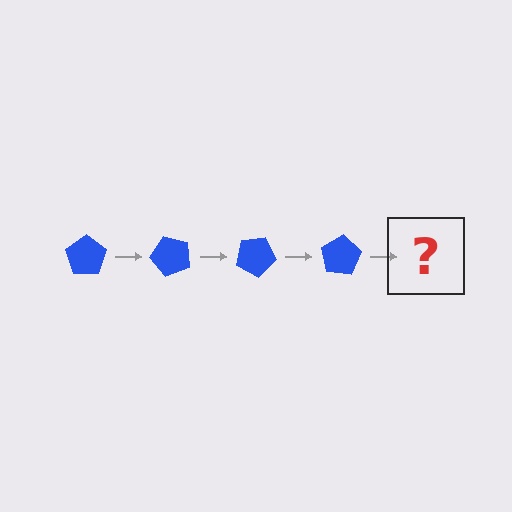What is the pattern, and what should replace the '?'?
The pattern is that the pentagon rotates 50 degrees each step. The '?' should be a blue pentagon rotated 200 degrees.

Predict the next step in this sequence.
The next step is a blue pentagon rotated 200 degrees.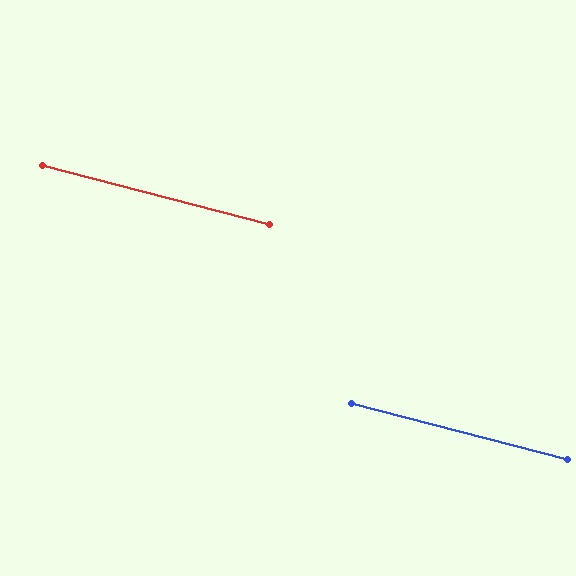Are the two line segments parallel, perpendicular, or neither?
Parallel — their directions differ by only 0.2°.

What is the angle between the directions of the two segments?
Approximately 0 degrees.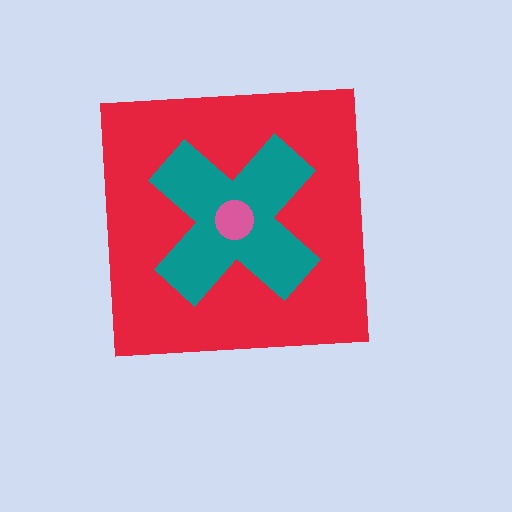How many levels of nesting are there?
3.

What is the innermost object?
The pink circle.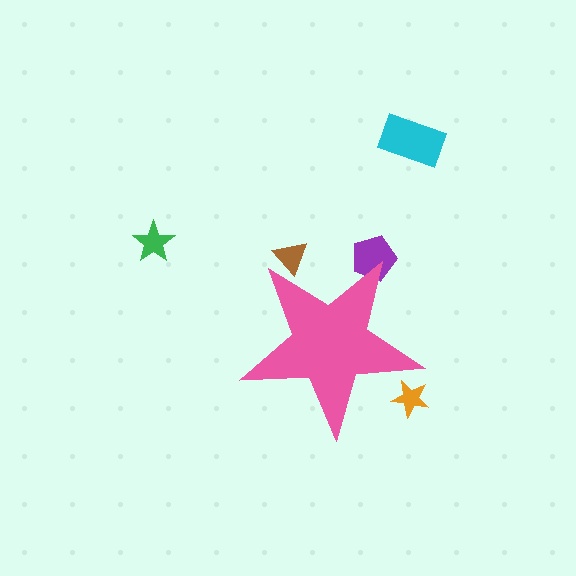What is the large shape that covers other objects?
A pink star.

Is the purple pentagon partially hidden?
Yes, the purple pentagon is partially hidden behind the pink star.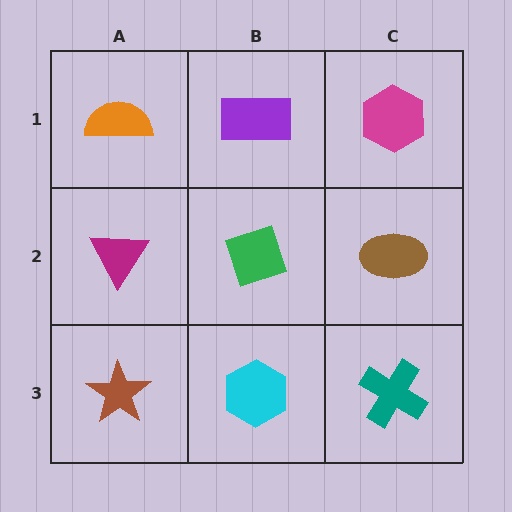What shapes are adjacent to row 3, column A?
A magenta triangle (row 2, column A), a cyan hexagon (row 3, column B).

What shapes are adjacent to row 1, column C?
A brown ellipse (row 2, column C), a purple rectangle (row 1, column B).